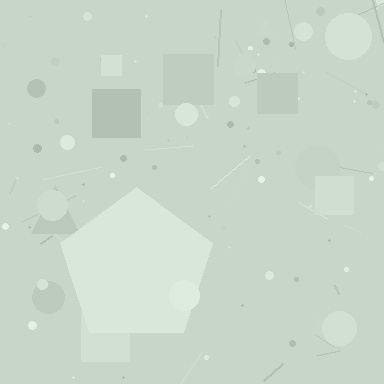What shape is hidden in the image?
A pentagon is hidden in the image.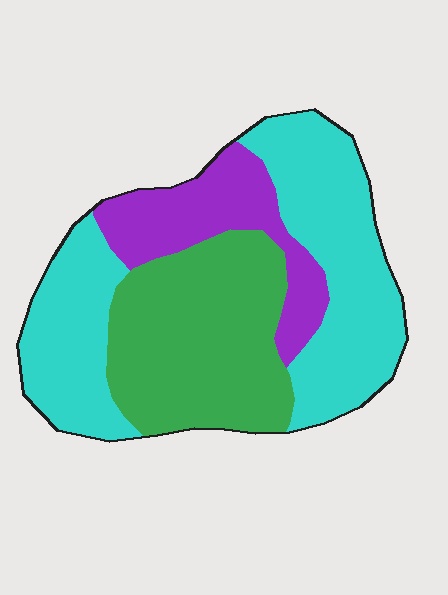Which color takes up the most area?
Cyan, at roughly 45%.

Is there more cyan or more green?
Cyan.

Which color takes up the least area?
Purple, at roughly 20%.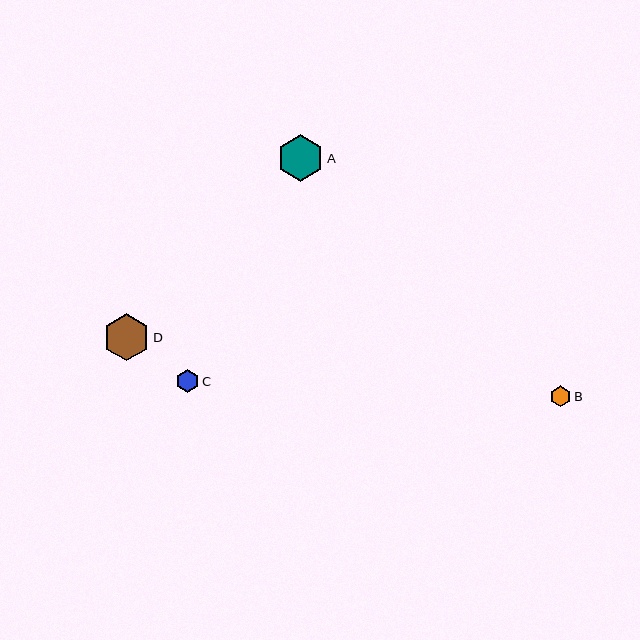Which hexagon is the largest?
Hexagon D is the largest with a size of approximately 47 pixels.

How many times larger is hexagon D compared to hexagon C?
Hexagon D is approximately 2.0 times the size of hexagon C.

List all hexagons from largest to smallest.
From largest to smallest: D, A, C, B.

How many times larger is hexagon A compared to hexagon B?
Hexagon A is approximately 2.2 times the size of hexagon B.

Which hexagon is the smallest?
Hexagon B is the smallest with a size of approximately 21 pixels.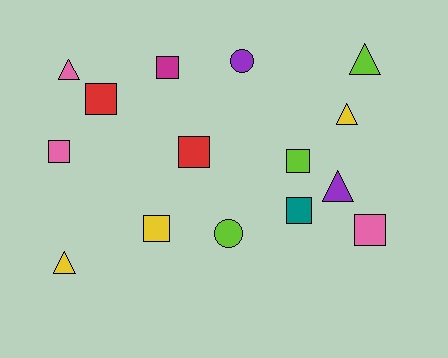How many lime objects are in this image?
There are 3 lime objects.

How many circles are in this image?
There are 2 circles.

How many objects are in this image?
There are 15 objects.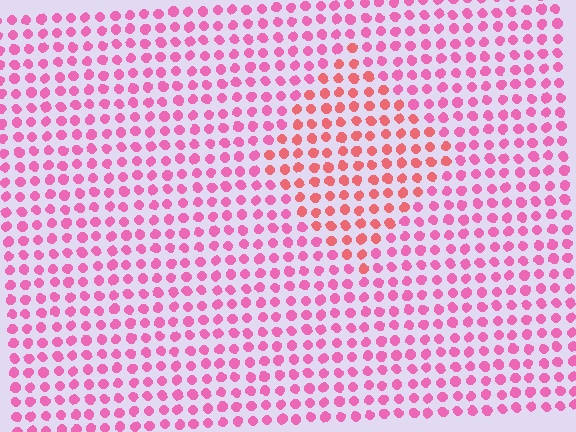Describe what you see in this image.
The image is filled with small pink elements in a uniform arrangement. A diamond-shaped region is visible where the elements are tinted to a slightly different hue, forming a subtle color boundary.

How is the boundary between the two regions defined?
The boundary is defined purely by a slight shift in hue (about 31 degrees). Spacing, size, and orientation are identical on both sides.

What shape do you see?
I see a diamond.